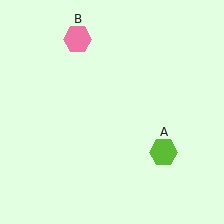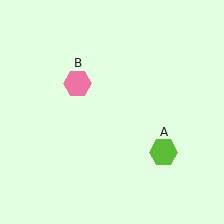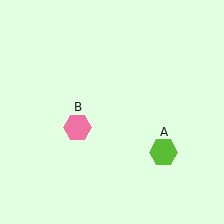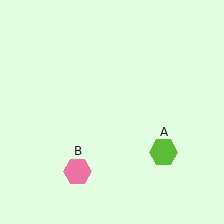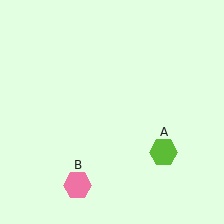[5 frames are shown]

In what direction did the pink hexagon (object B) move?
The pink hexagon (object B) moved down.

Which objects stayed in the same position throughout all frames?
Lime hexagon (object A) remained stationary.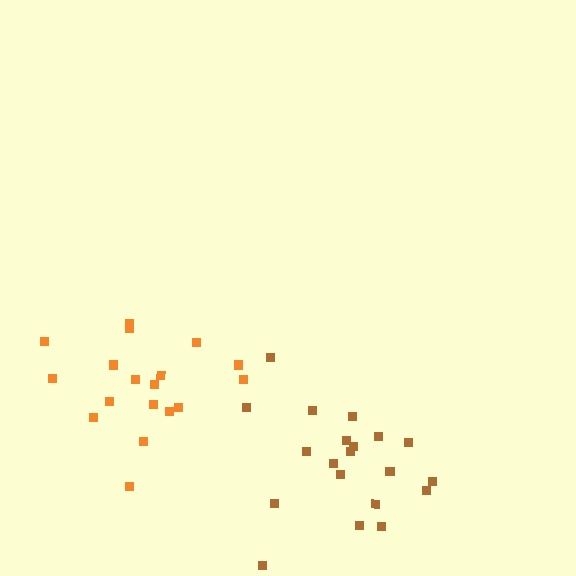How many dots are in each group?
Group 1: 20 dots, Group 2: 18 dots (38 total).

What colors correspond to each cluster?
The clusters are colored: brown, orange.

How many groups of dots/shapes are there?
There are 2 groups.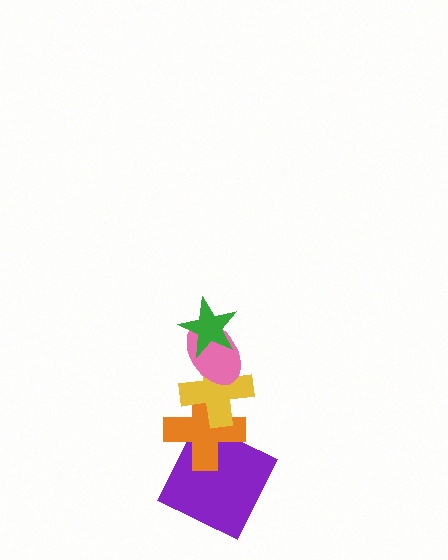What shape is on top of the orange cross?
The yellow cross is on top of the orange cross.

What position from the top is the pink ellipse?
The pink ellipse is 2nd from the top.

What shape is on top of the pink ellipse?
The green star is on top of the pink ellipse.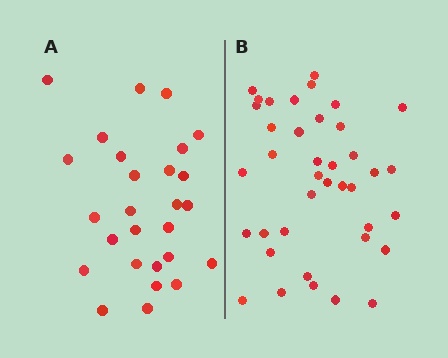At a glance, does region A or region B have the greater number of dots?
Region B (the right region) has more dots.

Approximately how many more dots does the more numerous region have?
Region B has roughly 12 or so more dots than region A.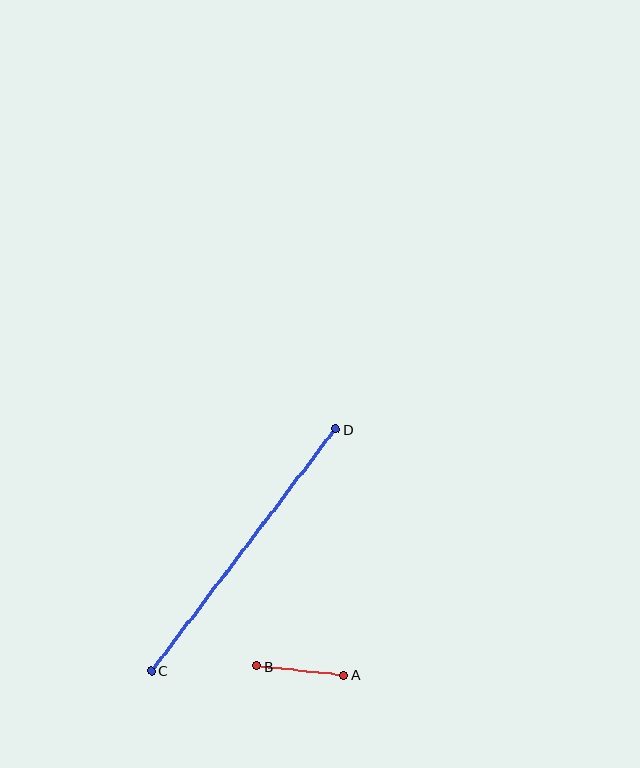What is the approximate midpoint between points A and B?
The midpoint is at approximately (300, 670) pixels.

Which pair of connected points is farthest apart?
Points C and D are farthest apart.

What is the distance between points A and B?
The distance is approximately 87 pixels.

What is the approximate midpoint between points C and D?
The midpoint is at approximately (244, 550) pixels.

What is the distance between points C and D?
The distance is approximately 303 pixels.